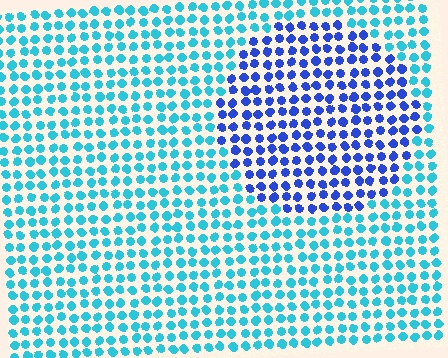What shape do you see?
I see a circle.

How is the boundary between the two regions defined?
The boundary is defined purely by a slight shift in hue (about 43 degrees). Spacing, size, and orientation are identical on both sides.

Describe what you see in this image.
The image is filled with small cyan elements in a uniform arrangement. A circle-shaped region is visible where the elements are tinted to a slightly different hue, forming a subtle color boundary.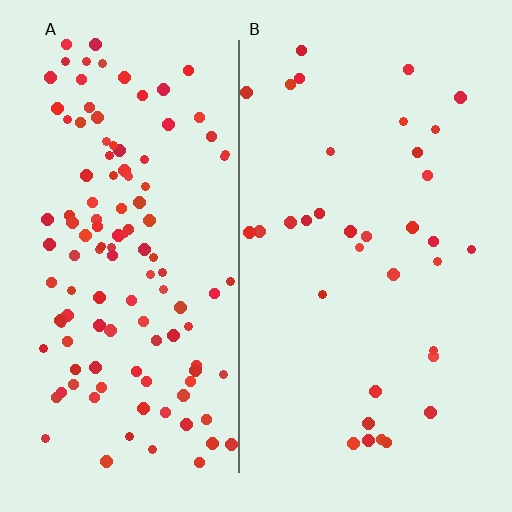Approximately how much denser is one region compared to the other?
Approximately 3.4× — region A over region B.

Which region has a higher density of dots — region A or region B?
A (the left).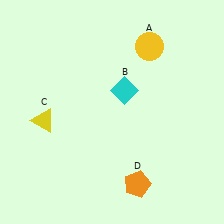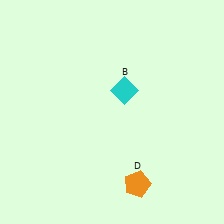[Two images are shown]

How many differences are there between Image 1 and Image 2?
There are 2 differences between the two images.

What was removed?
The yellow triangle (C), the yellow circle (A) were removed in Image 2.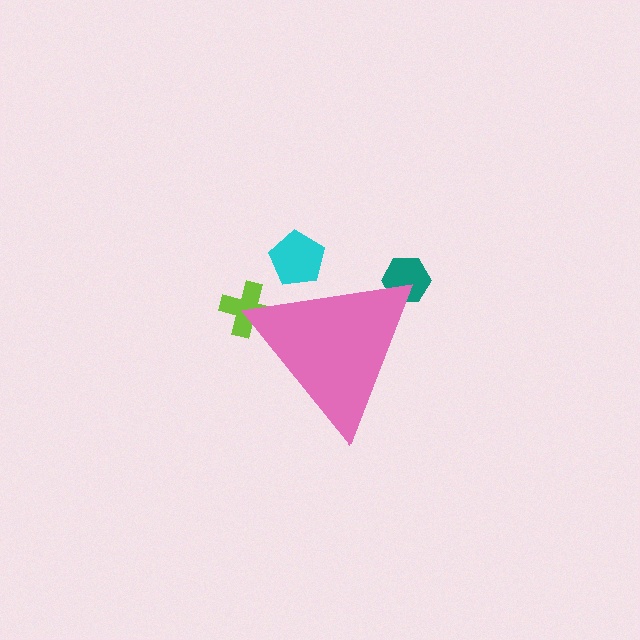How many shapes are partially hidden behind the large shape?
3 shapes are partially hidden.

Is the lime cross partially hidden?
Yes, the lime cross is partially hidden behind the pink triangle.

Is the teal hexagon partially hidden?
Yes, the teal hexagon is partially hidden behind the pink triangle.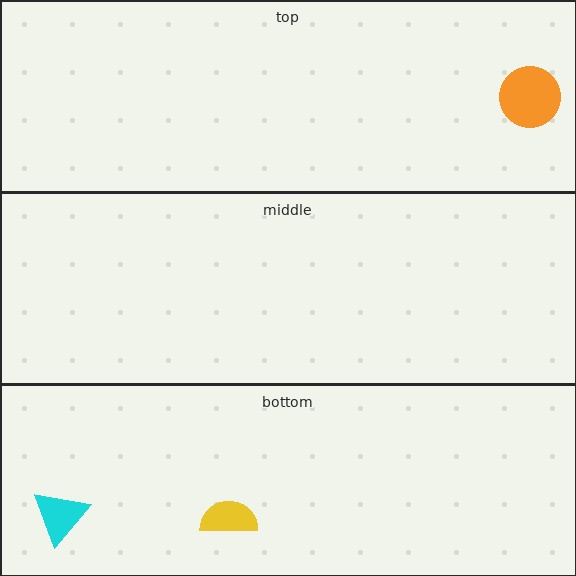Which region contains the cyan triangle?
The bottom region.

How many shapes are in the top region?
1.